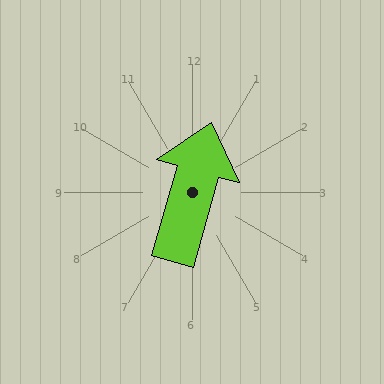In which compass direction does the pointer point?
North.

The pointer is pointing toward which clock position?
Roughly 1 o'clock.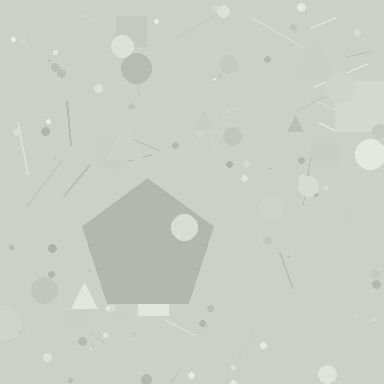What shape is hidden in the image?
A pentagon is hidden in the image.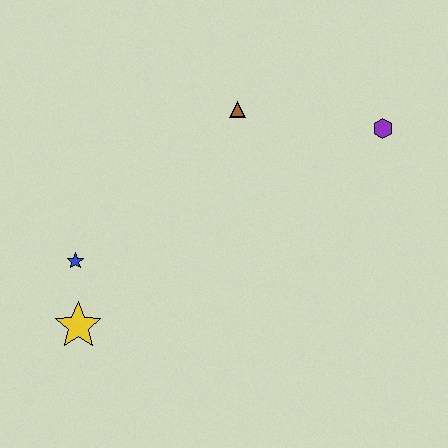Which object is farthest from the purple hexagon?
The yellow star is farthest from the purple hexagon.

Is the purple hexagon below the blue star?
No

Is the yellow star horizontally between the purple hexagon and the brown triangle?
No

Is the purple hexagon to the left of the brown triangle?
No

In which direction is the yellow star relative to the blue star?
The yellow star is below the blue star.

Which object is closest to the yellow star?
The blue star is closest to the yellow star.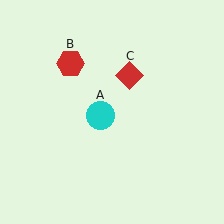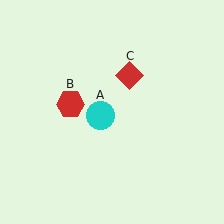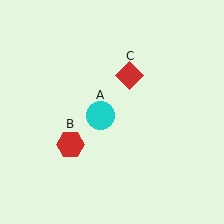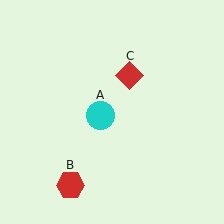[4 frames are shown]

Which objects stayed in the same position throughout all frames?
Cyan circle (object A) and red diamond (object C) remained stationary.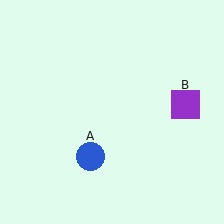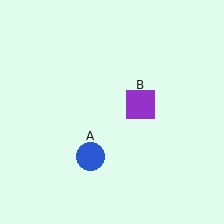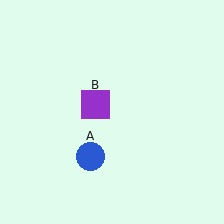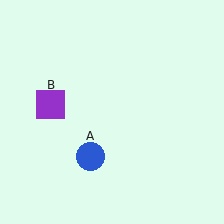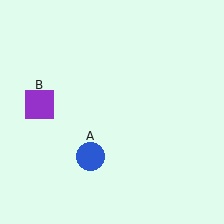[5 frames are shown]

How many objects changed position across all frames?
1 object changed position: purple square (object B).